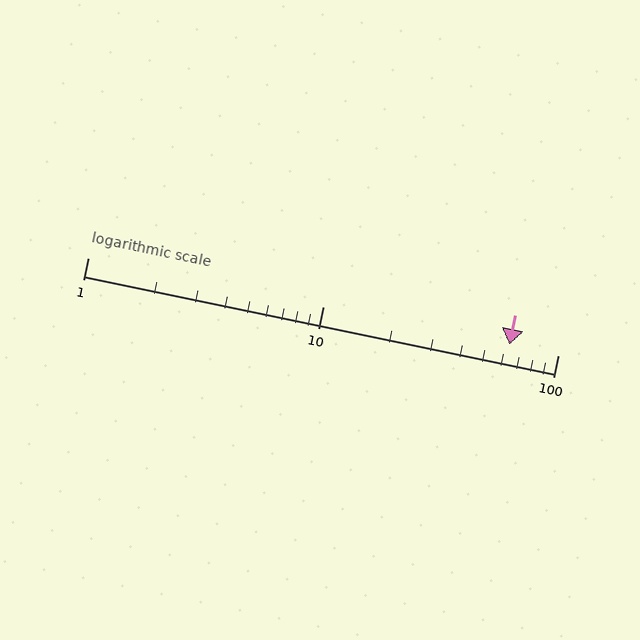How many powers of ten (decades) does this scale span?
The scale spans 2 decades, from 1 to 100.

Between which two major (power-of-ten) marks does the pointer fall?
The pointer is between 10 and 100.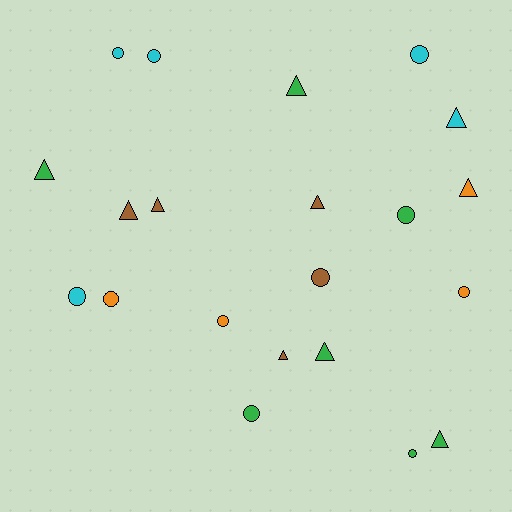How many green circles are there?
There are 3 green circles.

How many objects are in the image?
There are 21 objects.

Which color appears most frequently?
Green, with 7 objects.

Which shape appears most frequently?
Circle, with 11 objects.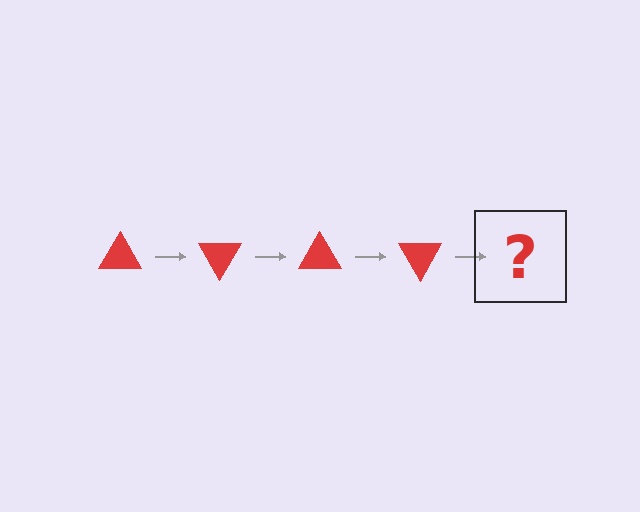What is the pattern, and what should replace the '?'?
The pattern is that the triangle rotates 60 degrees each step. The '?' should be a red triangle rotated 240 degrees.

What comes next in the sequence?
The next element should be a red triangle rotated 240 degrees.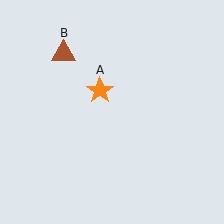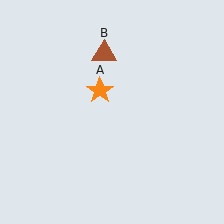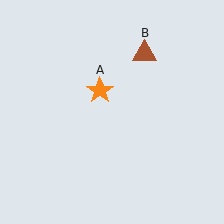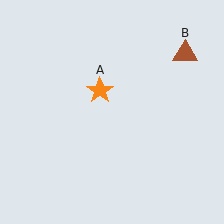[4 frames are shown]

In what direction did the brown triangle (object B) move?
The brown triangle (object B) moved right.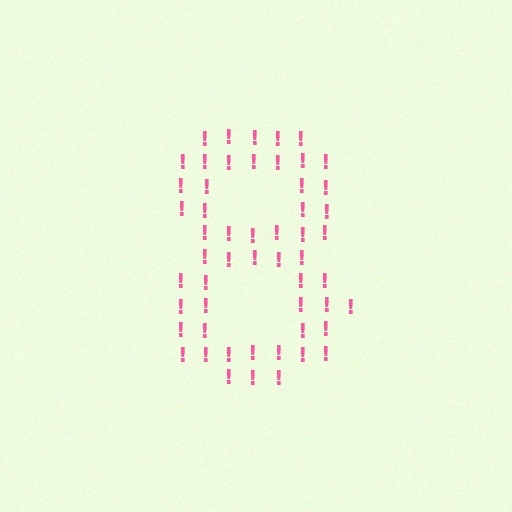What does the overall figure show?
The overall figure shows the digit 8.